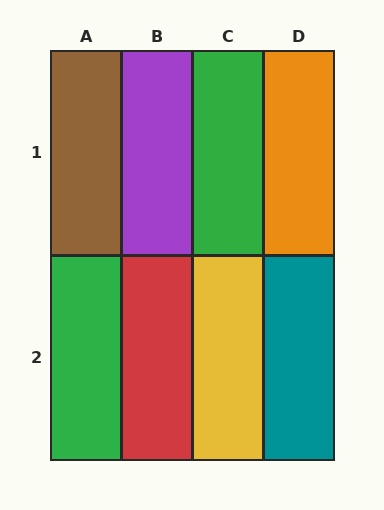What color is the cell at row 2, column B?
Red.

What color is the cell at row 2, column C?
Yellow.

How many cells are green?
2 cells are green.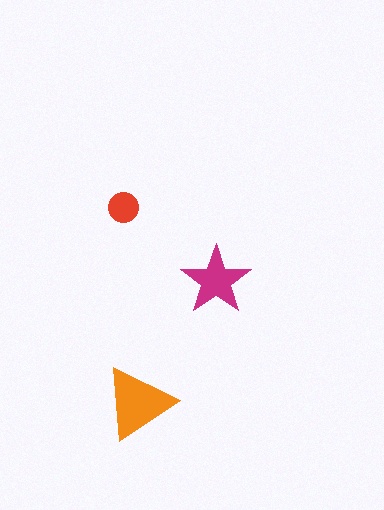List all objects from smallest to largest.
The red circle, the magenta star, the orange triangle.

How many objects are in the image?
There are 3 objects in the image.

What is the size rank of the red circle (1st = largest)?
3rd.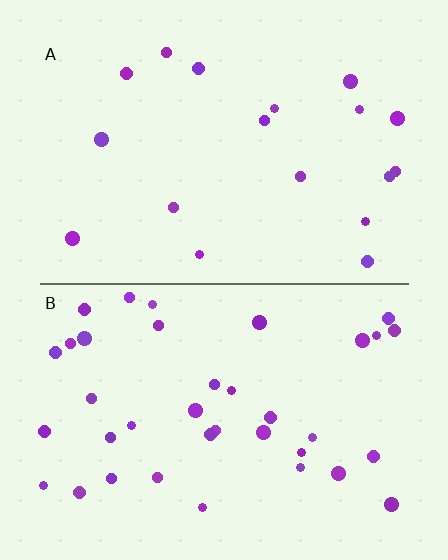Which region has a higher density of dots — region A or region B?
B (the bottom).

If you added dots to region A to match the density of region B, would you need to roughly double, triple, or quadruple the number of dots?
Approximately double.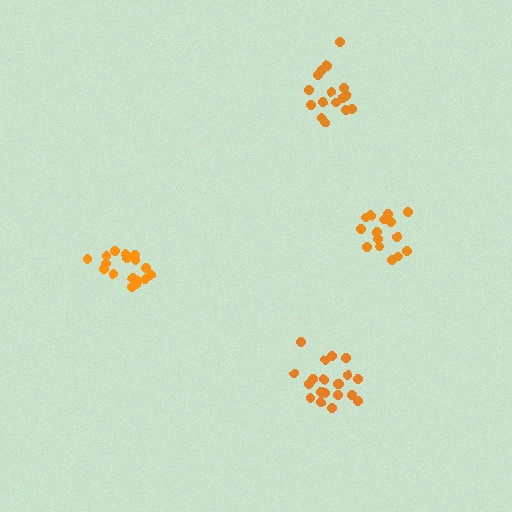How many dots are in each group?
Group 1: 17 dots, Group 2: 15 dots, Group 3: 20 dots, Group 4: 17 dots (69 total).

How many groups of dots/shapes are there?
There are 4 groups.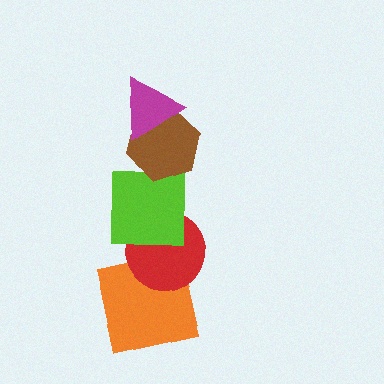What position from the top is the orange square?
The orange square is 5th from the top.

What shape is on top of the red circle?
The lime square is on top of the red circle.